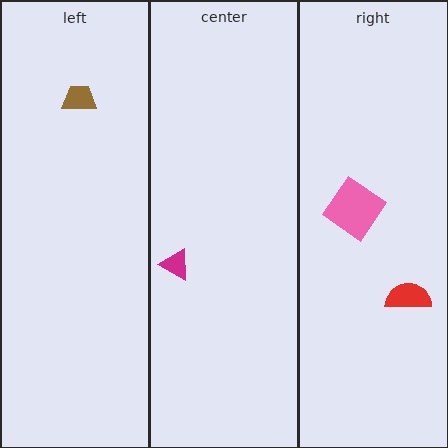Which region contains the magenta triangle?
The center region.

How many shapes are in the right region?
2.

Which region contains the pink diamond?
The right region.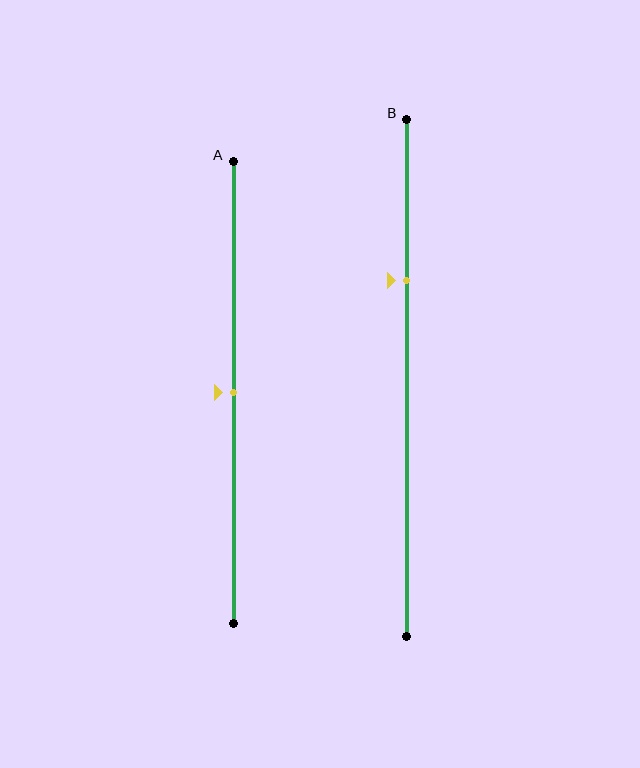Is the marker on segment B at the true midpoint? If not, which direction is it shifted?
No, the marker on segment B is shifted upward by about 19% of the segment length.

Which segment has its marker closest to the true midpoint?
Segment A has its marker closest to the true midpoint.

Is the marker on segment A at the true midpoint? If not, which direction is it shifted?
Yes, the marker on segment A is at the true midpoint.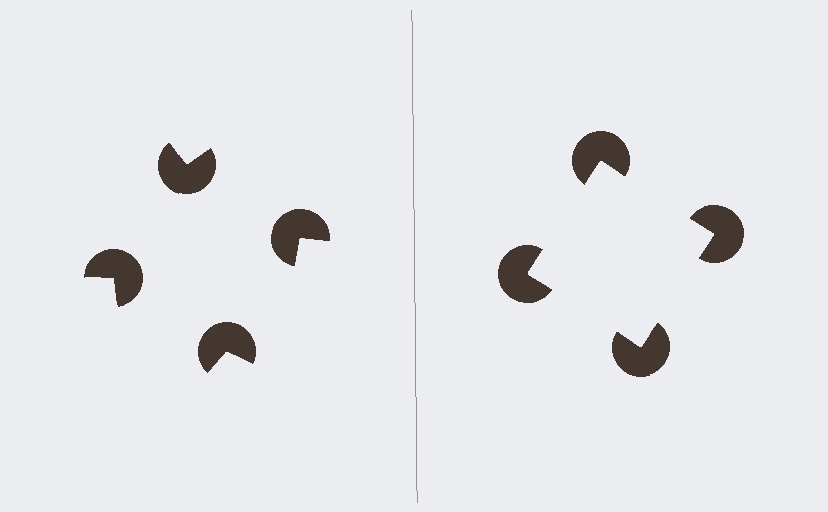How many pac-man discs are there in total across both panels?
8 — 4 on each side.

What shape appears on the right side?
An illusory square.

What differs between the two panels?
The pac-man discs are positioned identically on both sides; only the wedge orientations differ. On the right they align to a square; on the left they are misaligned.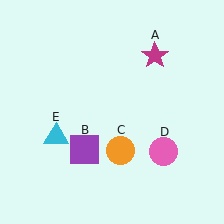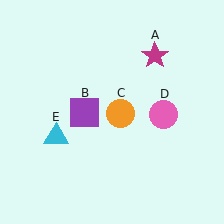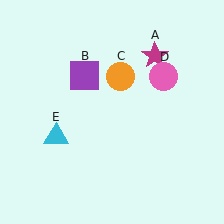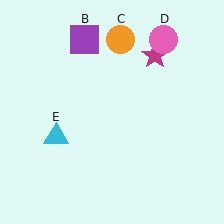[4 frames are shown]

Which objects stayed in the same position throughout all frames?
Magenta star (object A) and cyan triangle (object E) remained stationary.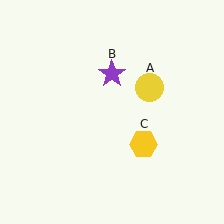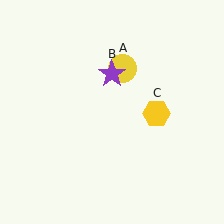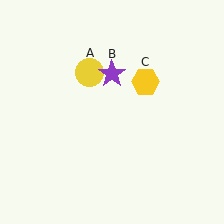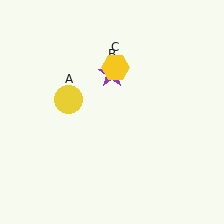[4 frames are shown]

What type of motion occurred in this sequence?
The yellow circle (object A), yellow hexagon (object C) rotated counterclockwise around the center of the scene.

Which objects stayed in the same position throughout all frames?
Purple star (object B) remained stationary.